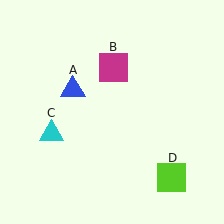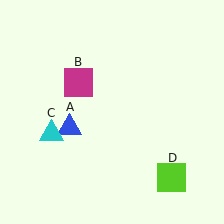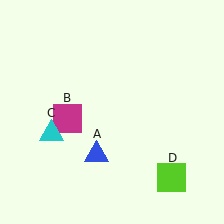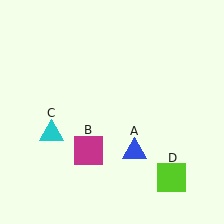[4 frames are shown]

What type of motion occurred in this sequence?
The blue triangle (object A), magenta square (object B) rotated counterclockwise around the center of the scene.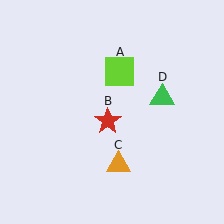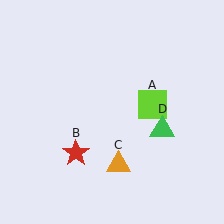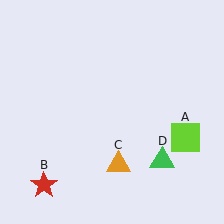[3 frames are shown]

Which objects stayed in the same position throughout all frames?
Orange triangle (object C) remained stationary.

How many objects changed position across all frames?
3 objects changed position: lime square (object A), red star (object B), green triangle (object D).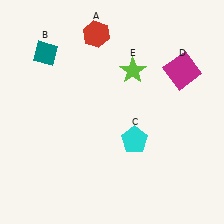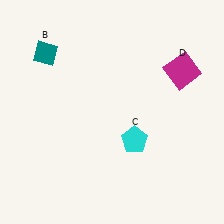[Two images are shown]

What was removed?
The red hexagon (A), the lime star (E) were removed in Image 2.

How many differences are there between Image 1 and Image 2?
There are 2 differences between the two images.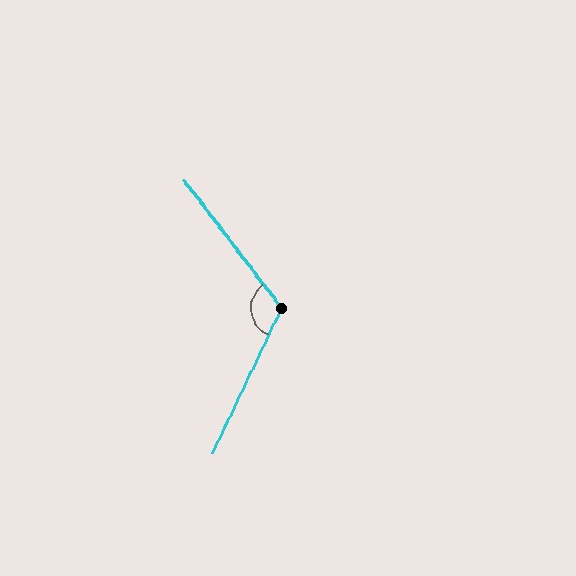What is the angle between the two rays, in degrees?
Approximately 117 degrees.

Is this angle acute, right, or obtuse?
It is obtuse.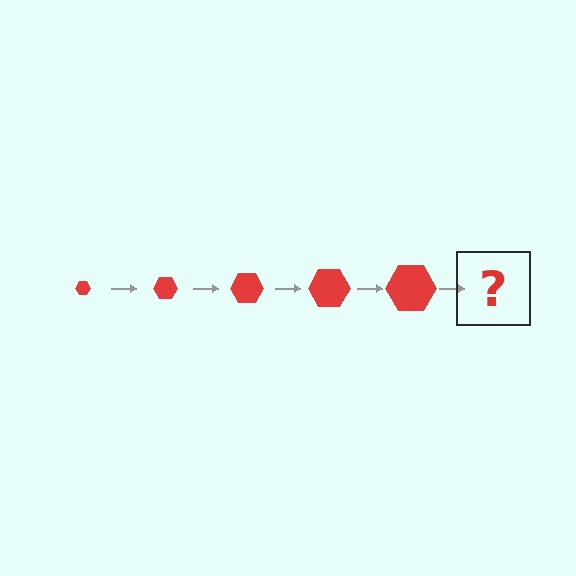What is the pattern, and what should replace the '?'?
The pattern is that the hexagon gets progressively larger each step. The '?' should be a red hexagon, larger than the previous one.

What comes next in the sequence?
The next element should be a red hexagon, larger than the previous one.